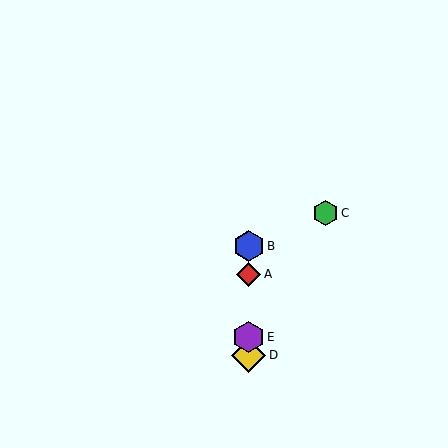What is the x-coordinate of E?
Object E is at x≈249.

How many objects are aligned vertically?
4 objects (A, B, D, E) are aligned vertically.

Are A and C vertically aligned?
No, A is at x≈249 and C is at x≈326.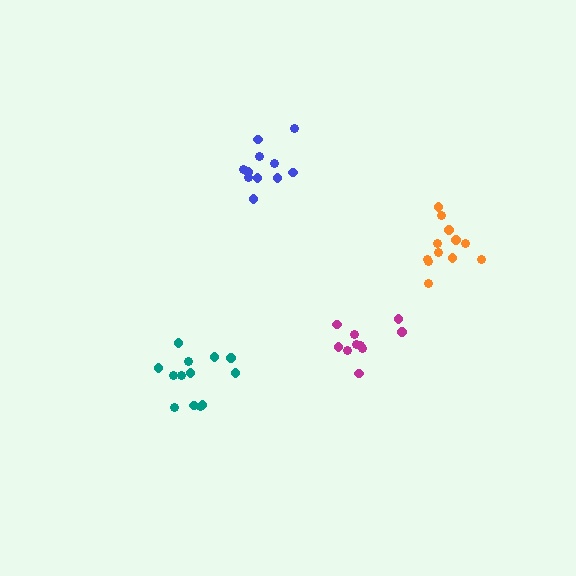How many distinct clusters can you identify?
There are 4 distinct clusters.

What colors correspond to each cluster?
The clusters are colored: magenta, blue, orange, teal.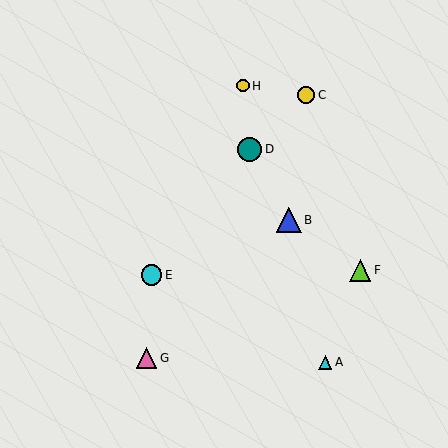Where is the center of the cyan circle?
The center of the cyan circle is at (151, 275).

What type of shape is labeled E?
Shape E is a cyan circle.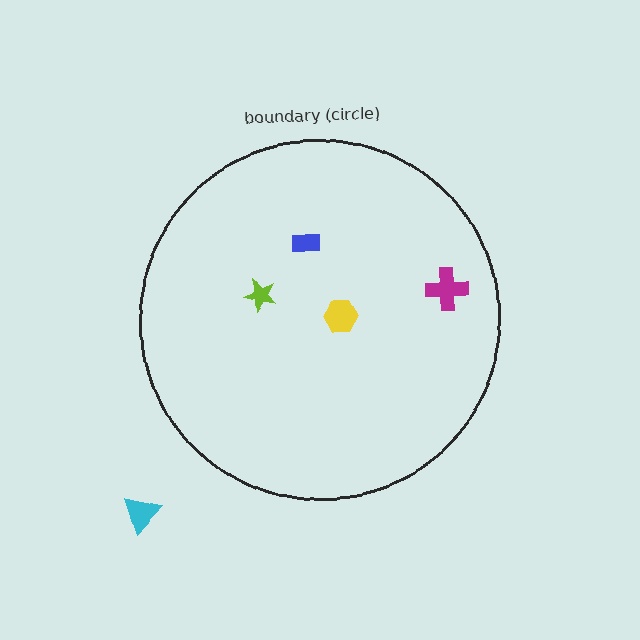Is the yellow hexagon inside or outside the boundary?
Inside.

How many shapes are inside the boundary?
4 inside, 1 outside.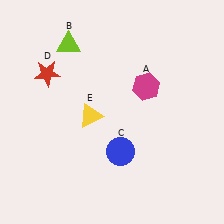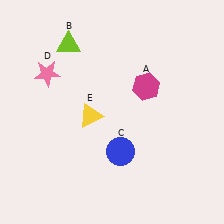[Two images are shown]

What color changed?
The star (D) changed from red in Image 1 to pink in Image 2.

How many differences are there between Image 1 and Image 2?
There is 1 difference between the two images.